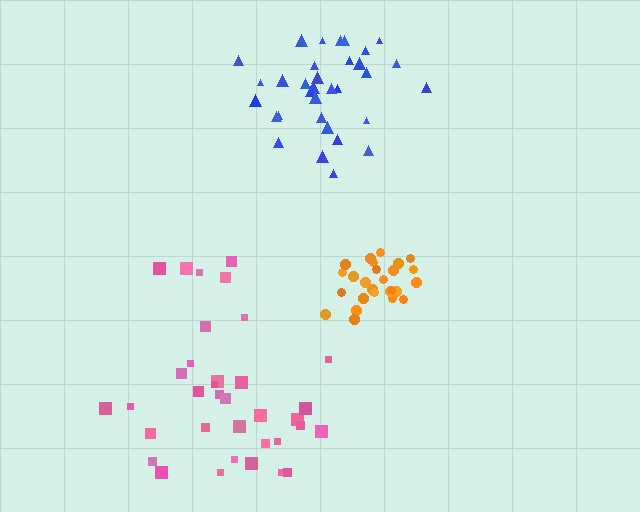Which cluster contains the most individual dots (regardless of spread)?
Pink (35).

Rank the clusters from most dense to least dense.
orange, blue, pink.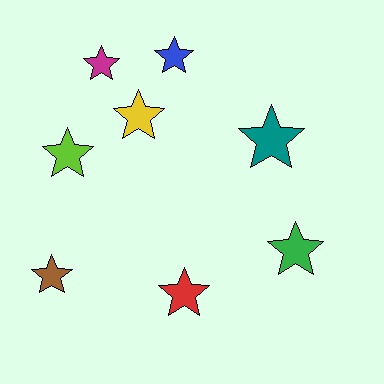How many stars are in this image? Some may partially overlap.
There are 8 stars.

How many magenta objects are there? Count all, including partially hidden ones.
There is 1 magenta object.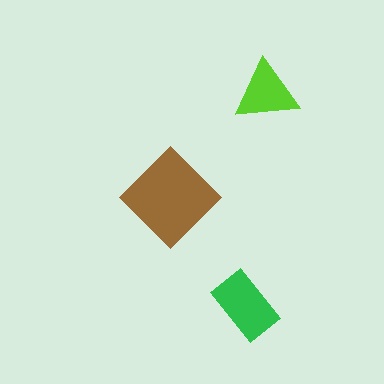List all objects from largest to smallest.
The brown diamond, the green rectangle, the lime triangle.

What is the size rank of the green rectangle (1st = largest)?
2nd.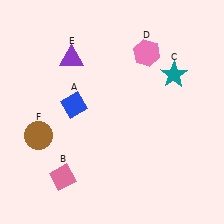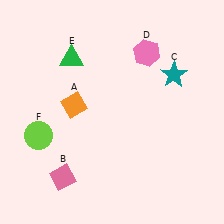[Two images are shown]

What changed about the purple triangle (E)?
In Image 1, E is purple. In Image 2, it changed to green.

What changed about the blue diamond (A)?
In Image 1, A is blue. In Image 2, it changed to orange.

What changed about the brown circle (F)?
In Image 1, F is brown. In Image 2, it changed to lime.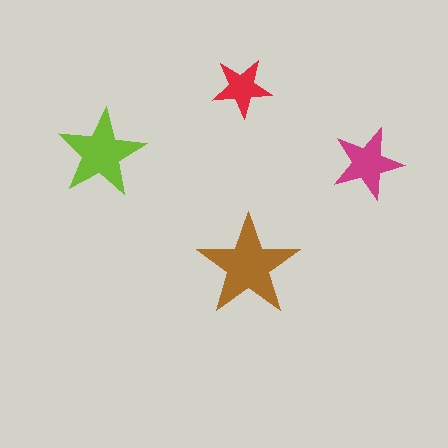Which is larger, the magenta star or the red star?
The magenta one.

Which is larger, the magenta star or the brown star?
The brown one.